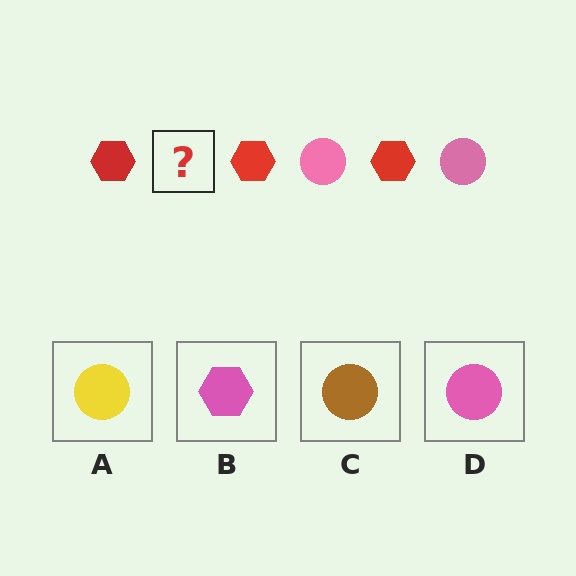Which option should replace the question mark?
Option D.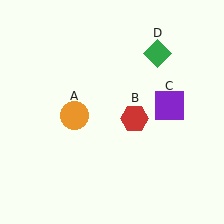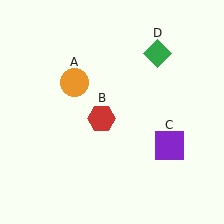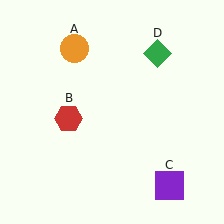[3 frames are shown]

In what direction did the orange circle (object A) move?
The orange circle (object A) moved up.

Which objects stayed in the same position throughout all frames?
Green diamond (object D) remained stationary.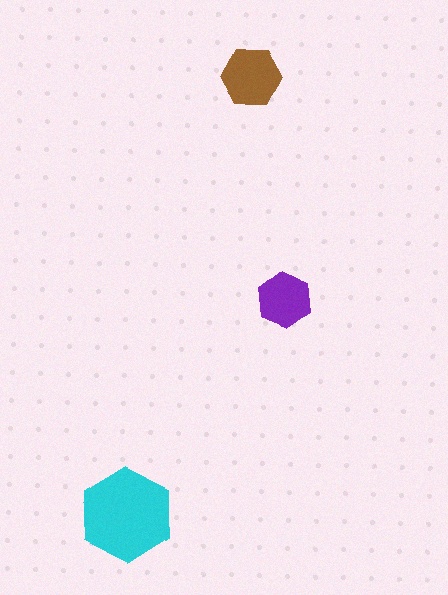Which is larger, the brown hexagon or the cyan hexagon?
The cyan one.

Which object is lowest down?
The cyan hexagon is bottommost.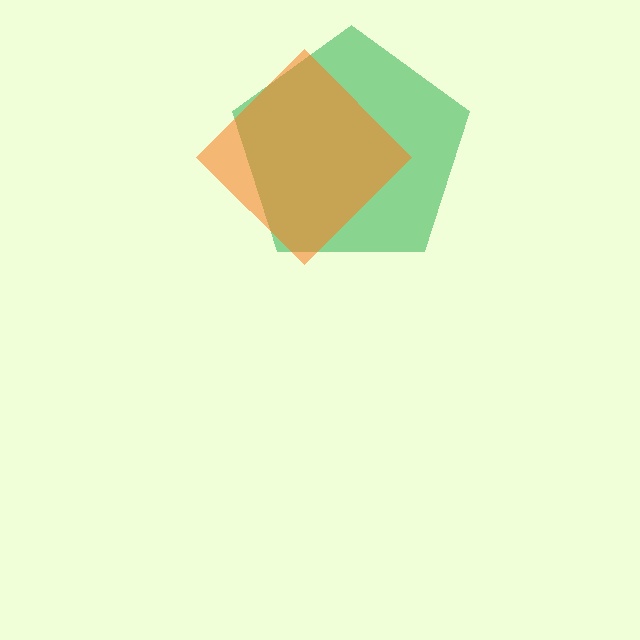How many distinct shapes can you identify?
There are 2 distinct shapes: a green pentagon, an orange diamond.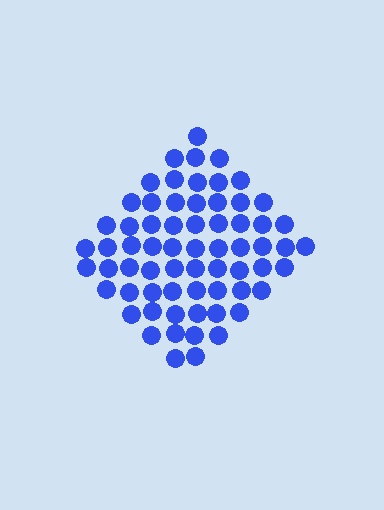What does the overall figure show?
The overall figure shows a diamond.